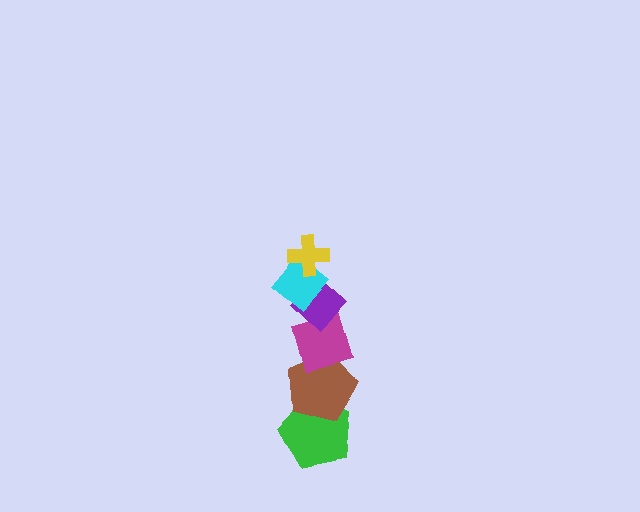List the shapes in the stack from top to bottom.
From top to bottom: the yellow cross, the cyan diamond, the purple diamond, the magenta diamond, the brown pentagon, the green pentagon.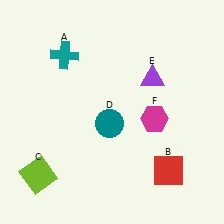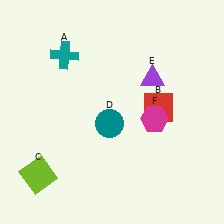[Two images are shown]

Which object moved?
The red square (B) moved up.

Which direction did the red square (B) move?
The red square (B) moved up.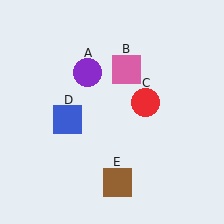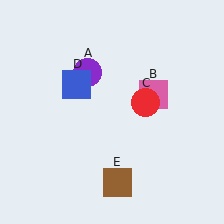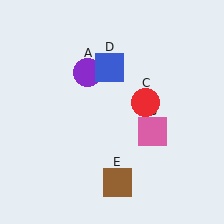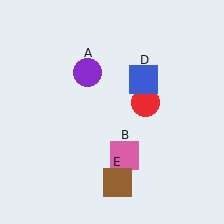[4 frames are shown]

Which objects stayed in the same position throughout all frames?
Purple circle (object A) and red circle (object C) and brown square (object E) remained stationary.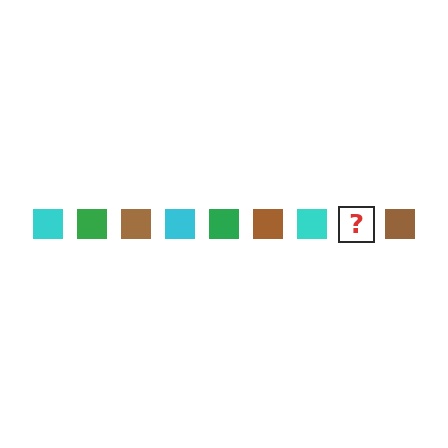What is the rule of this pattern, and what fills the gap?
The rule is that the pattern cycles through cyan, green, brown squares. The gap should be filled with a green square.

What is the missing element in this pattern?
The missing element is a green square.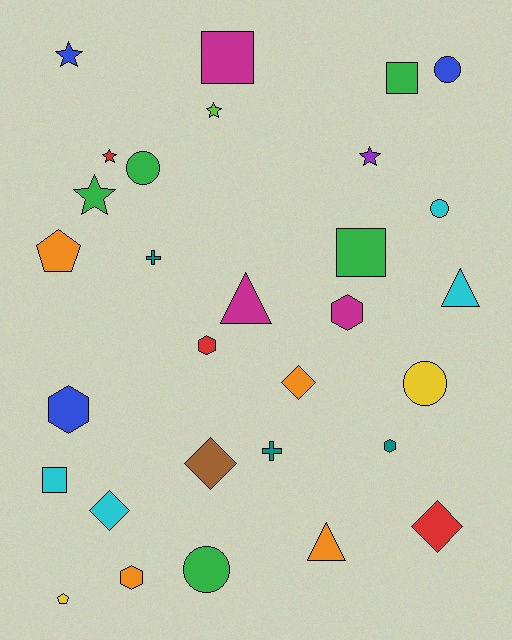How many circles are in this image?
There are 5 circles.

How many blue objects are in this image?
There are 3 blue objects.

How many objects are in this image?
There are 30 objects.